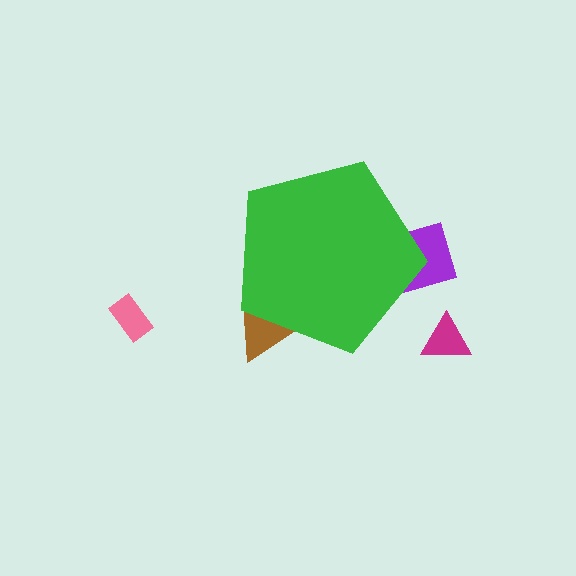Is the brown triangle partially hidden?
Yes, the brown triangle is partially hidden behind the green pentagon.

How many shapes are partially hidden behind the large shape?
2 shapes are partially hidden.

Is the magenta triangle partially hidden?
No, the magenta triangle is fully visible.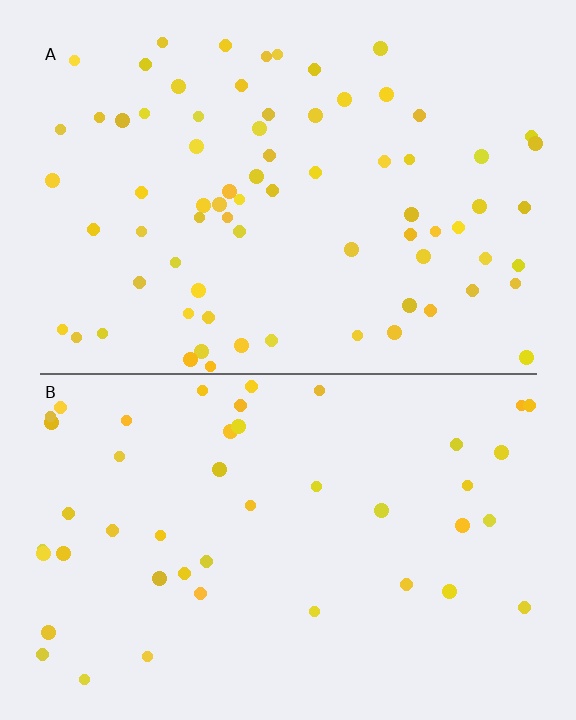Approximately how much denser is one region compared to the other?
Approximately 1.7× — region A over region B.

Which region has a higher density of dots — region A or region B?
A (the top).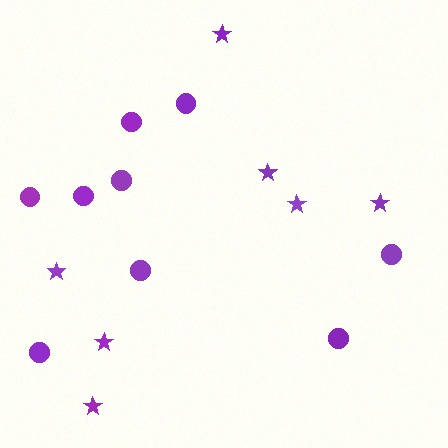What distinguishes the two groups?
There are 2 groups: one group of circles (9) and one group of stars (7).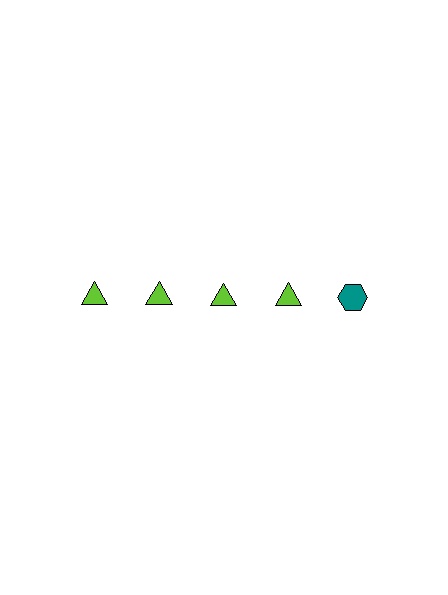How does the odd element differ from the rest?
It differs in both color (teal instead of lime) and shape (hexagon instead of triangle).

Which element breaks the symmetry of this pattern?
The teal hexagon in the top row, rightmost column breaks the symmetry. All other shapes are lime triangles.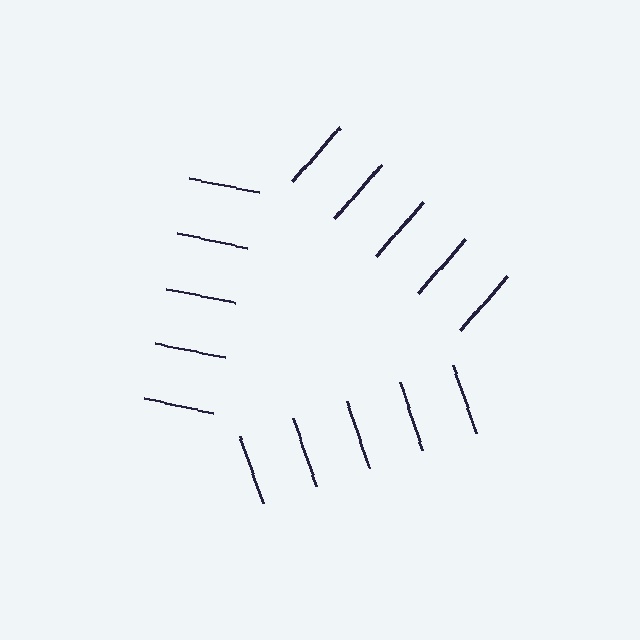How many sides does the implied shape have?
3 sides — the line-ends trace a triangle.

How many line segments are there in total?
15 — 5 along each of the 3 edges.